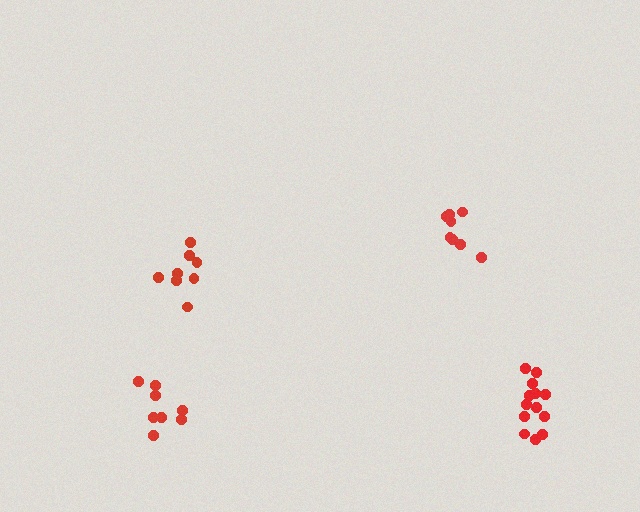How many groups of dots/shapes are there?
There are 4 groups.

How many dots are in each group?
Group 1: 13 dots, Group 2: 8 dots, Group 3: 8 dots, Group 4: 8 dots (37 total).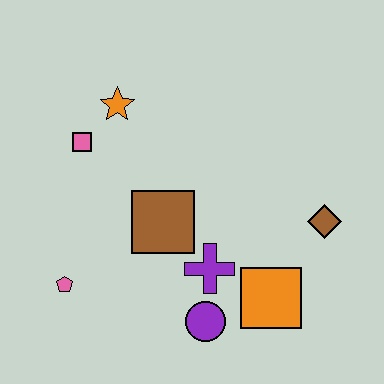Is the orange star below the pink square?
No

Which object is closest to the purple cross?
The purple circle is closest to the purple cross.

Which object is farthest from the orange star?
The orange square is farthest from the orange star.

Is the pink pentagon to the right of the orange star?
No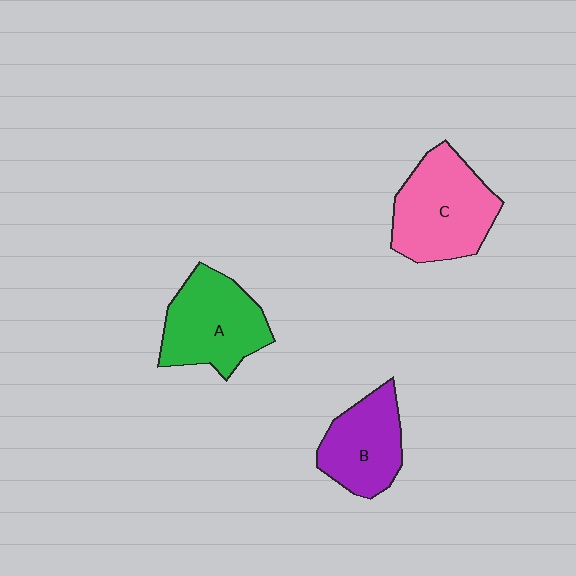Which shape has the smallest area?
Shape B (purple).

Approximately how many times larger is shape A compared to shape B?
Approximately 1.2 times.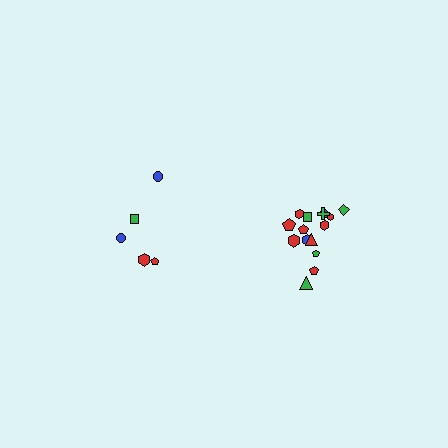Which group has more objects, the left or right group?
The right group.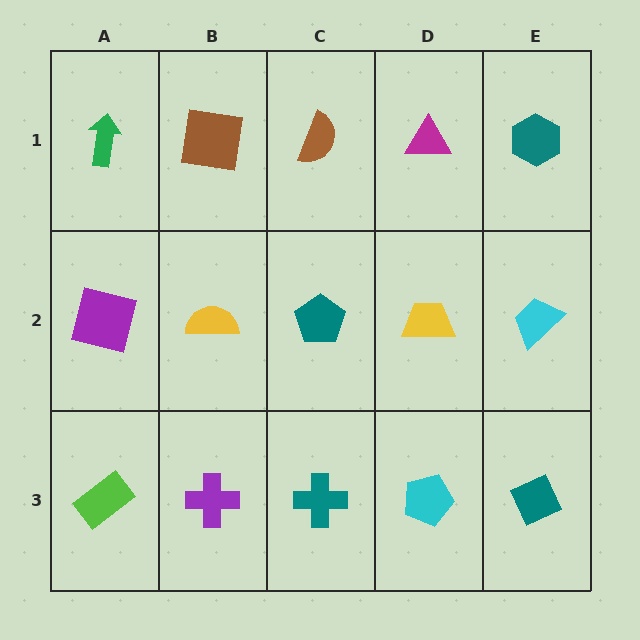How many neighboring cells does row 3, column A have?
2.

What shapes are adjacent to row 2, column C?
A brown semicircle (row 1, column C), a teal cross (row 3, column C), a yellow semicircle (row 2, column B), a yellow trapezoid (row 2, column D).